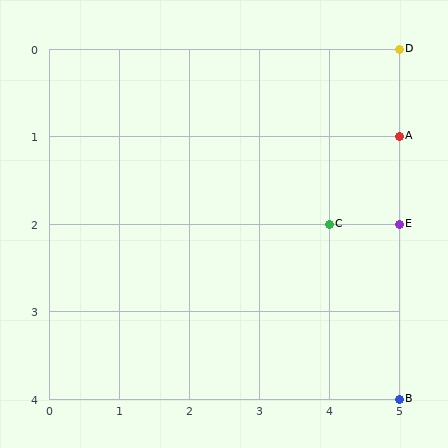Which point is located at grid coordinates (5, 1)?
Point A is at (5, 1).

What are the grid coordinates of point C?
Point C is at grid coordinates (4, 2).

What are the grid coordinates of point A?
Point A is at grid coordinates (5, 1).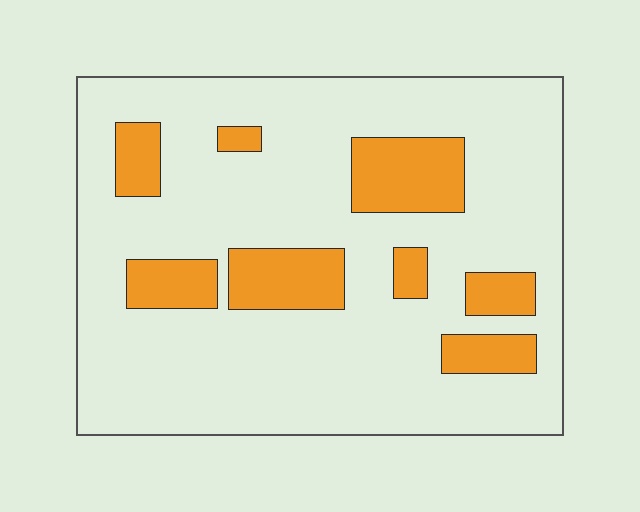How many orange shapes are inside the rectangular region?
8.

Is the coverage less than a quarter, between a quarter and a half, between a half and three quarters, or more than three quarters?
Less than a quarter.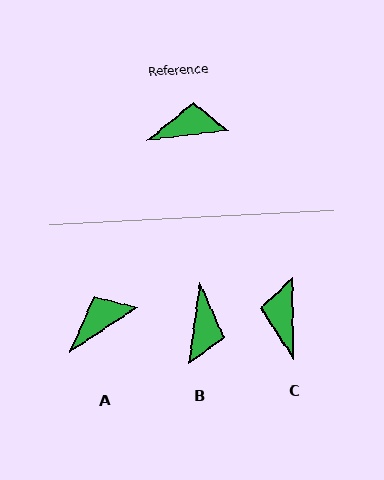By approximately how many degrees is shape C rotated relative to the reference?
Approximately 83 degrees counter-clockwise.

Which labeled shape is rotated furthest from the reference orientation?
B, about 105 degrees away.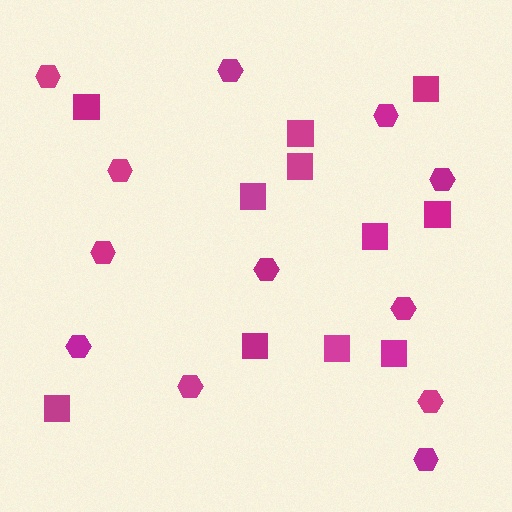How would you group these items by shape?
There are 2 groups: one group of hexagons (12) and one group of squares (11).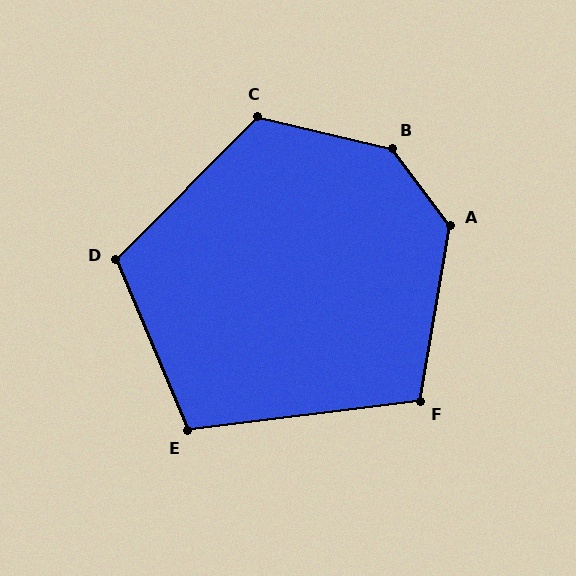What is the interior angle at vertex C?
Approximately 121 degrees (obtuse).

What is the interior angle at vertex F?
Approximately 107 degrees (obtuse).